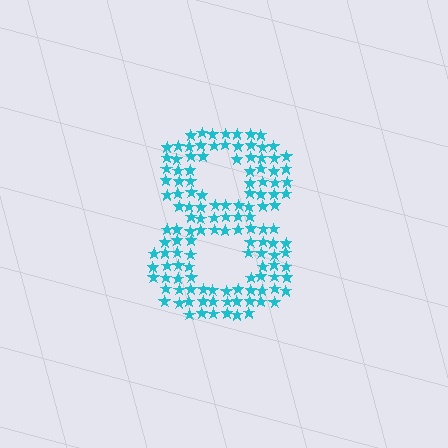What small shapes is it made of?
It is made of small stars.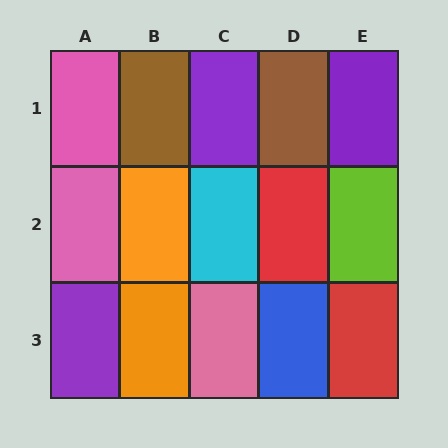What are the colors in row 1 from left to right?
Pink, brown, purple, brown, purple.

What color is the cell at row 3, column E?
Red.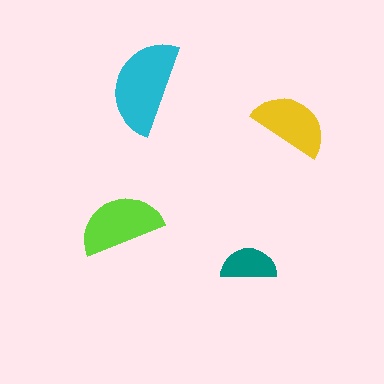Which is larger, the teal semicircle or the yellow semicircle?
The yellow one.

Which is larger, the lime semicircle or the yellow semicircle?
The lime one.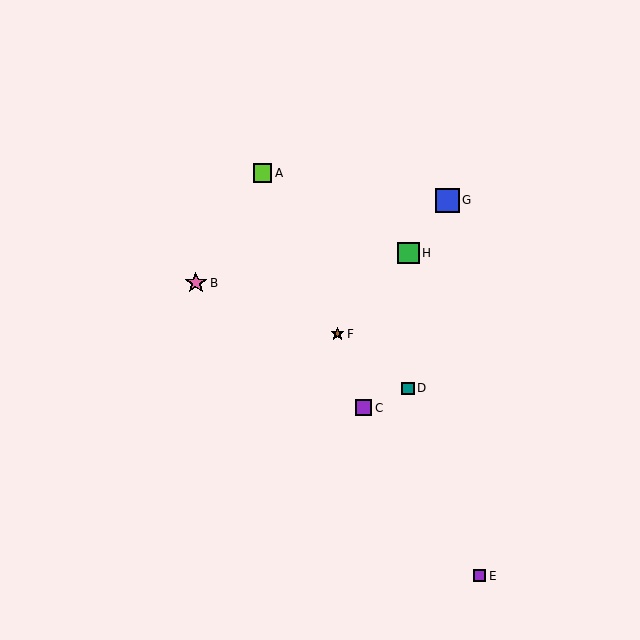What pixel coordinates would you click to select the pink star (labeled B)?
Click at (196, 283) to select the pink star B.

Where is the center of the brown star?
The center of the brown star is at (338, 334).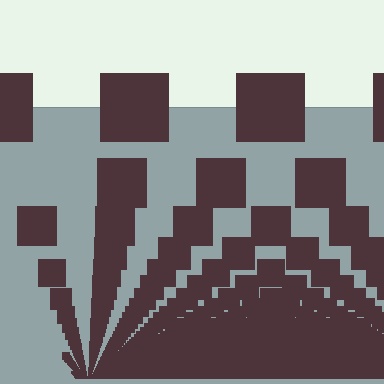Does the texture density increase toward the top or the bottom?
Density increases toward the bottom.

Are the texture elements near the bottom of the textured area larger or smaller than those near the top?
Smaller. The gradient is inverted — elements near the bottom are smaller and denser.